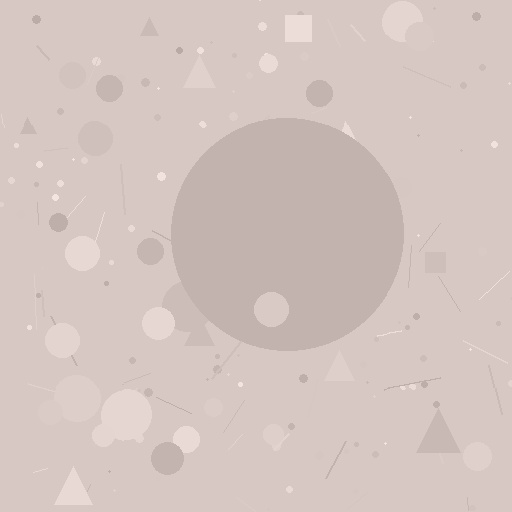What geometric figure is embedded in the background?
A circle is embedded in the background.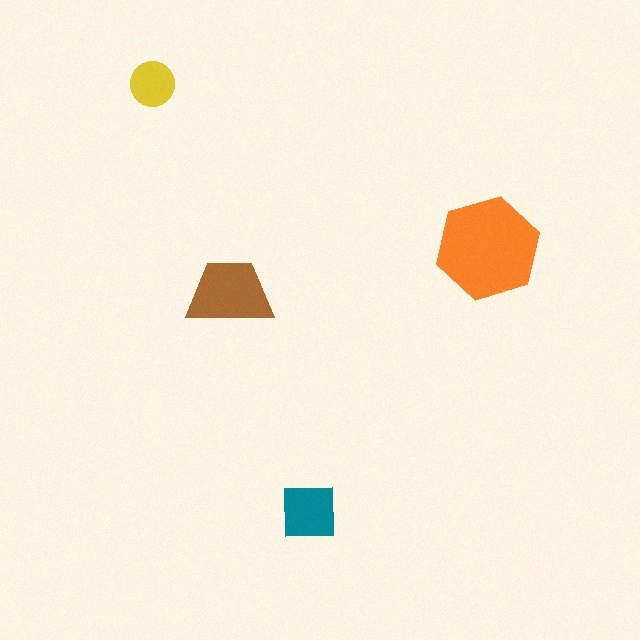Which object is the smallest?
The yellow circle.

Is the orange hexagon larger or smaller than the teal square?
Larger.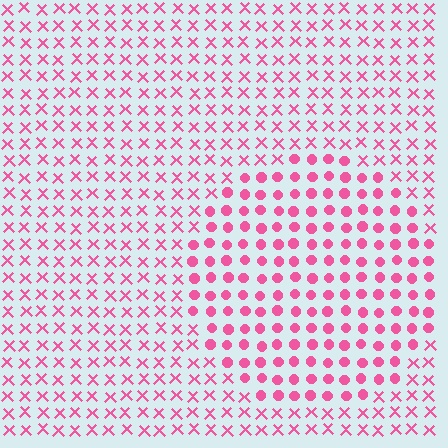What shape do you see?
I see a circle.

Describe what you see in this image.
The image is filled with small pink elements arranged in a uniform grid. A circle-shaped region contains circles, while the surrounding area contains X marks. The boundary is defined purely by the change in element shape.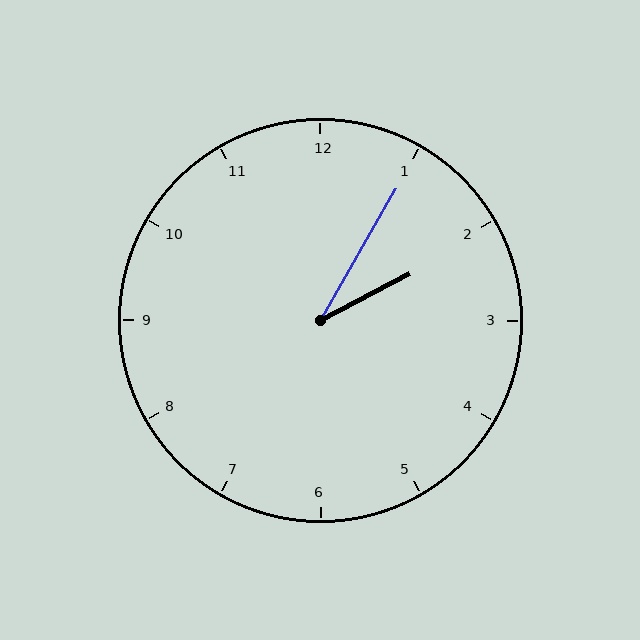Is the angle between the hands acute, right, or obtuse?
It is acute.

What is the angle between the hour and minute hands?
Approximately 32 degrees.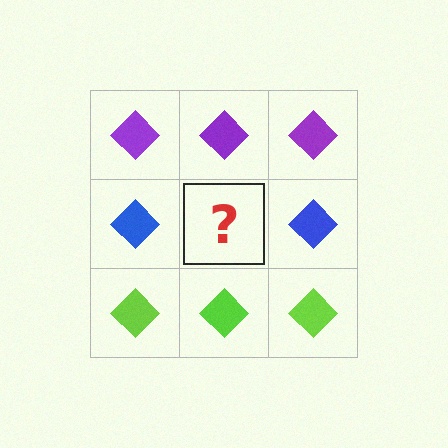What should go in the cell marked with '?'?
The missing cell should contain a blue diamond.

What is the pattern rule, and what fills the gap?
The rule is that each row has a consistent color. The gap should be filled with a blue diamond.